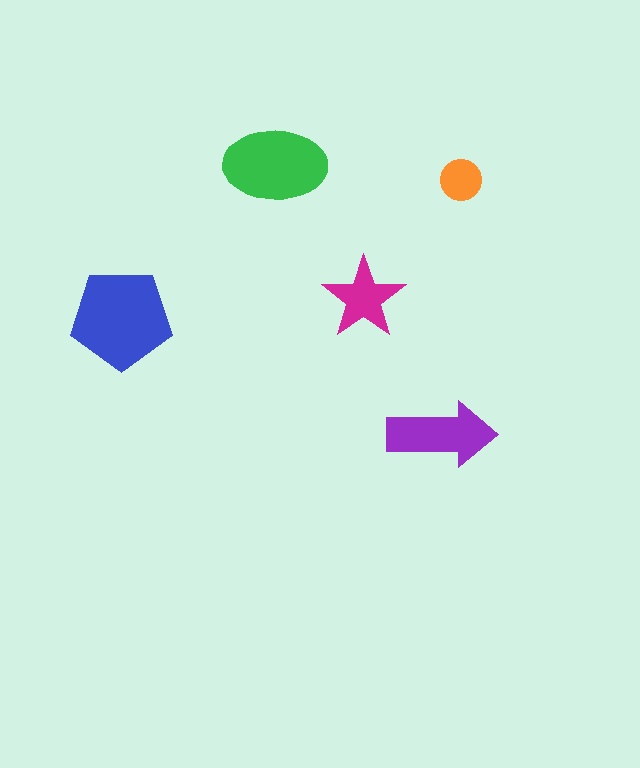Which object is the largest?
The blue pentagon.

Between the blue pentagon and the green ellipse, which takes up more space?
The blue pentagon.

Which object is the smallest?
The orange circle.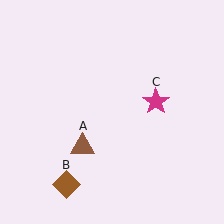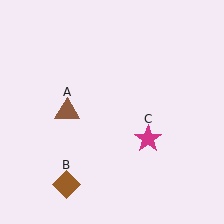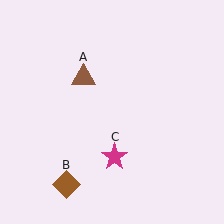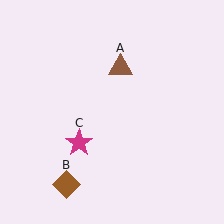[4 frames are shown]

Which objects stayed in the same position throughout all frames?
Brown diamond (object B) remained stationary.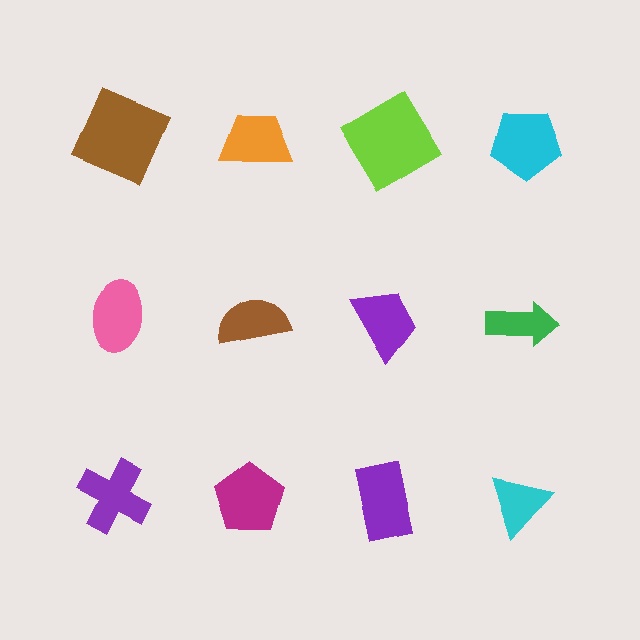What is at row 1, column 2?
An orange trapezoid.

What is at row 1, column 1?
A brown square.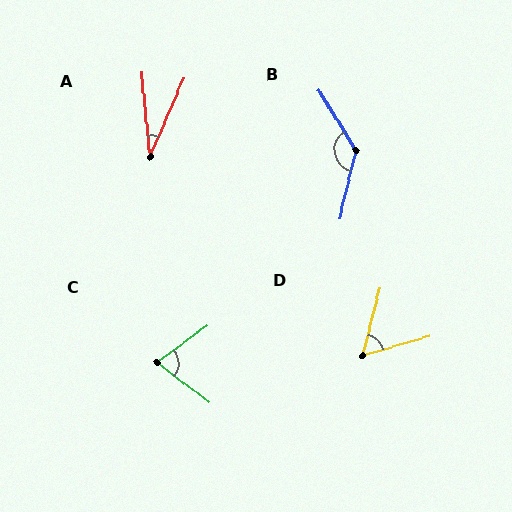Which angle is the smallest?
A, at approximately 29 degrees.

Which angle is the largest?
B, at approximately 135 degrees.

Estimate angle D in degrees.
Approximately 59 degrees.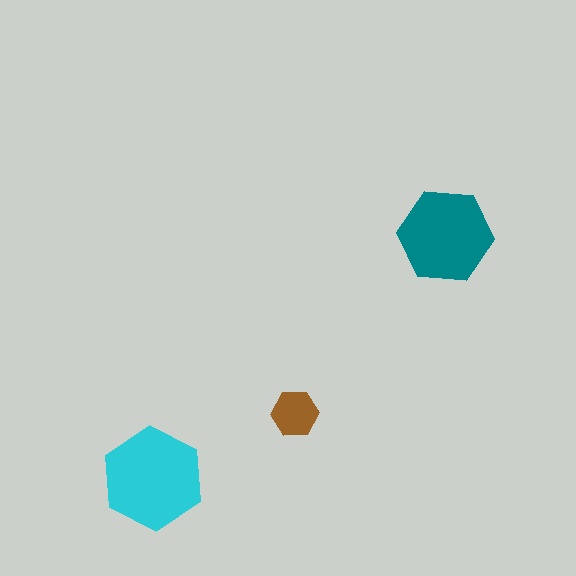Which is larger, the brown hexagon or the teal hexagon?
The teal one.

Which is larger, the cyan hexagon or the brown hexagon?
The cyan one.